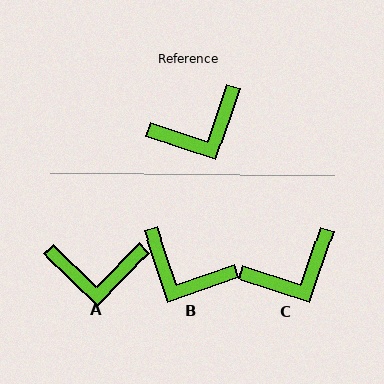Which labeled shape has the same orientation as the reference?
C.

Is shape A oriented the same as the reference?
No, it is off by about 26 degrees.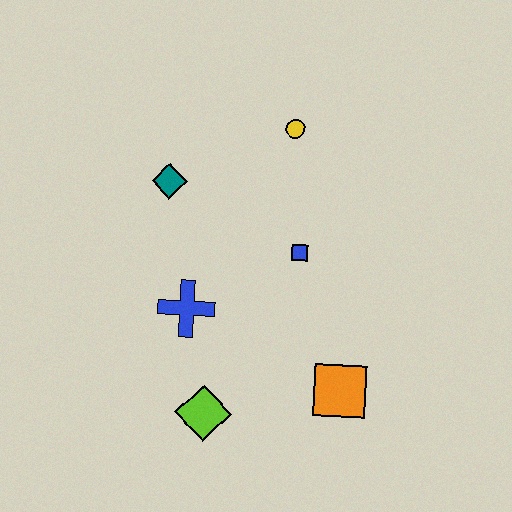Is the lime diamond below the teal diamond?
Yes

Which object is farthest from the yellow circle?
The lime diamond is farthest from the yellow circle.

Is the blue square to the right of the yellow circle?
Yes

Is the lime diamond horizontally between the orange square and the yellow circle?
No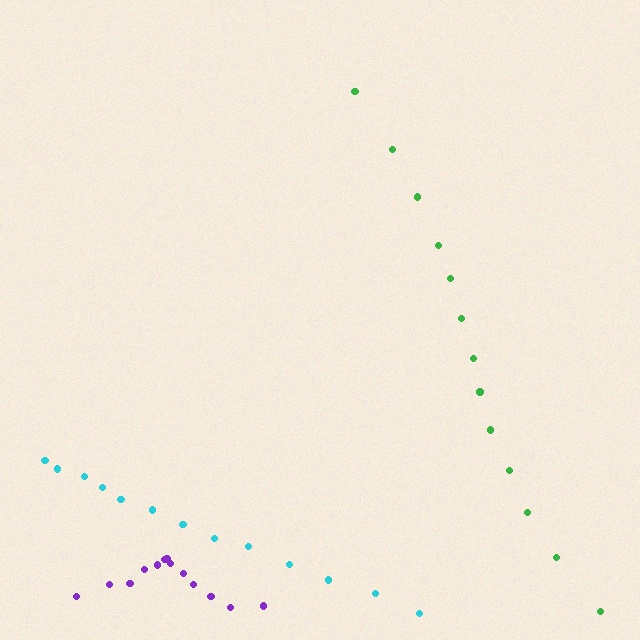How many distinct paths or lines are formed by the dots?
There are 3 distinct paths.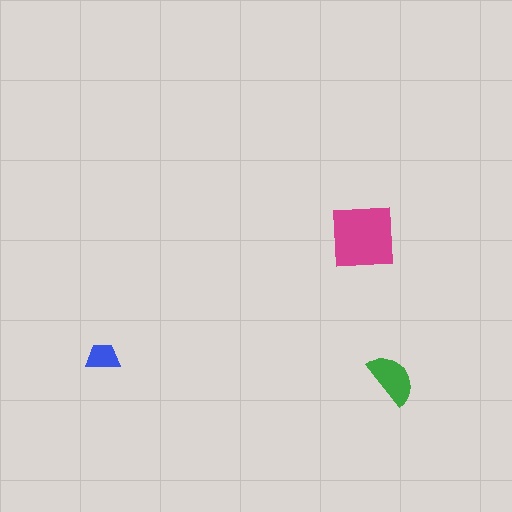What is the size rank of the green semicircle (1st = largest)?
2nd.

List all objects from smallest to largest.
The blue trapezoid, the green semicircle, the magenta square.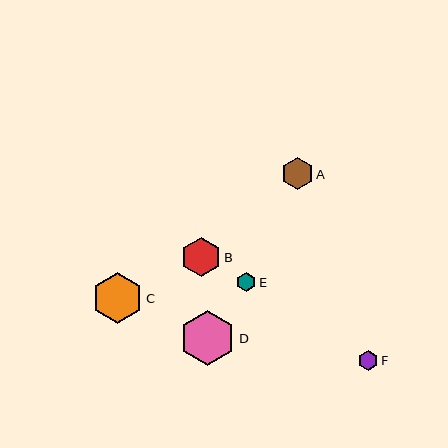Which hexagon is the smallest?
Hexagon E is the smallest with a size of approximately 19 pixels.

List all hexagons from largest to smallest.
From largest to smallest: D, C, B, A, F, E.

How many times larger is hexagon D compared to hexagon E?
Hexagon D is approximately 2.9 times the size of hexagon E.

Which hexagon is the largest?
Hexagon D is the largest with a size of approximately 56 pixels.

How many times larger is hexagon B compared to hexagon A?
Hexagon B is approximately 1.2 times the size of hexagon A.